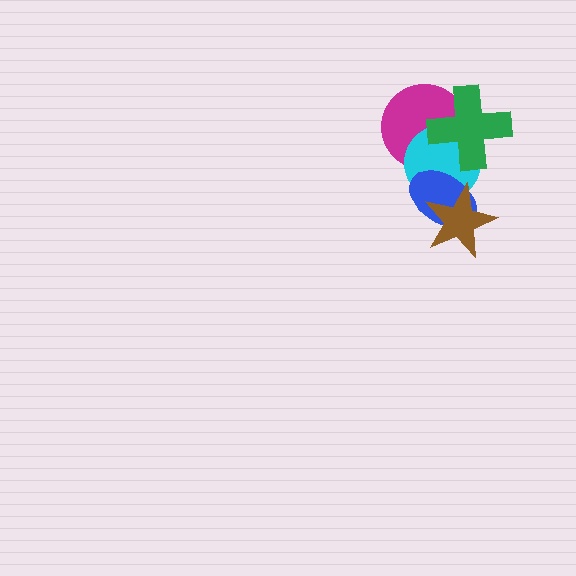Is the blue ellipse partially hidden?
Yes, it is partially covered by another shape.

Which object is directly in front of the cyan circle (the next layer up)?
The blue ellipse is directly in front of the cyan circle.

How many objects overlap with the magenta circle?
2 objects overlap with the magenta circle.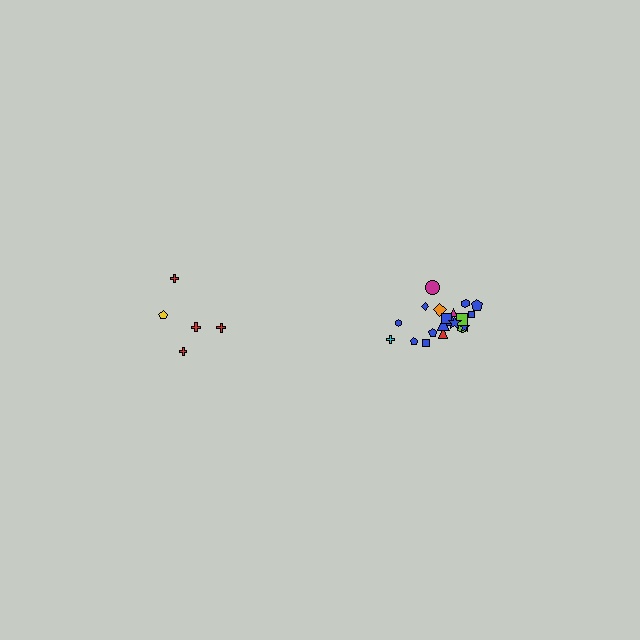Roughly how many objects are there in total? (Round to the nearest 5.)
Roughly 25 objects in total.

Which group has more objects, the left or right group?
The right group.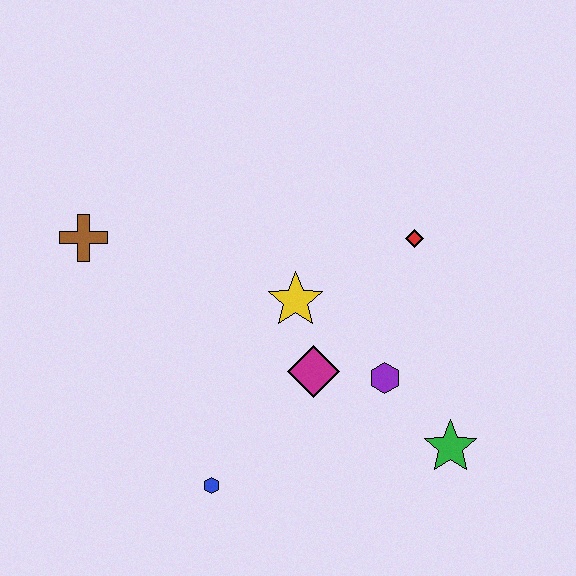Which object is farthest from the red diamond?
The brown cross is farthest from the red diamond.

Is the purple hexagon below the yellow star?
Yes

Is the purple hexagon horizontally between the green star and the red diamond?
No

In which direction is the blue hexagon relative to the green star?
The blue hexagon is to the left of the green star.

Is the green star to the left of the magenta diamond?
No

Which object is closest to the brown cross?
The yellow star is closest to the brown cross.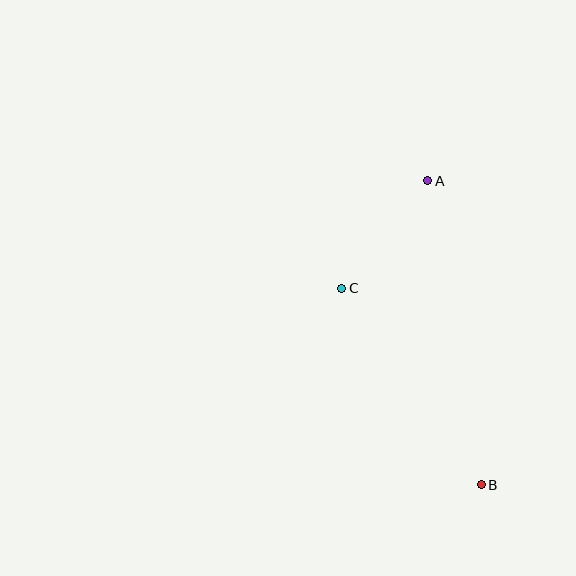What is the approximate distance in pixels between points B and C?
The distance between B and C is approximately 241 pixels.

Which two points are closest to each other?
Points A and C are closest to each other.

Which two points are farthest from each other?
Points A and B are farthest from each other.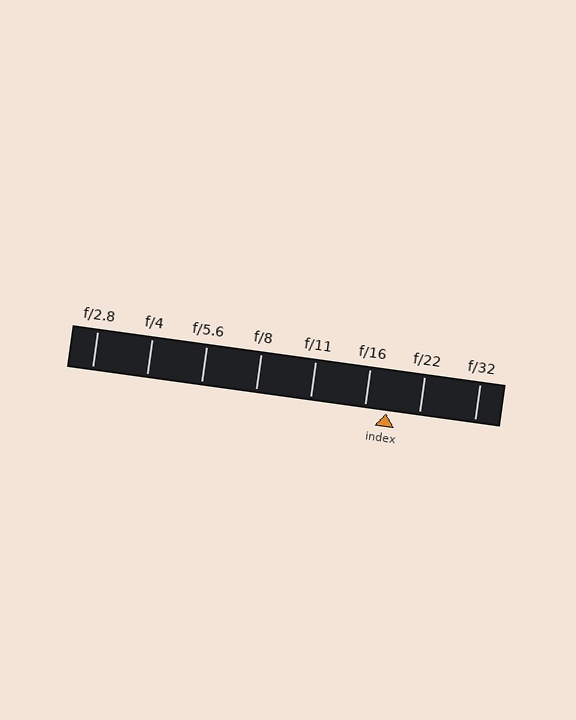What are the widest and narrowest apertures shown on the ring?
The widest aperture shown is f/2.8 and the narrowest is f/32.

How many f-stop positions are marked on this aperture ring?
There are 8 f-stop positions marked.